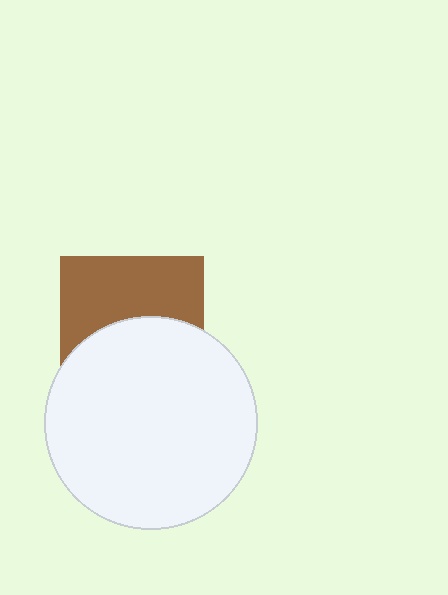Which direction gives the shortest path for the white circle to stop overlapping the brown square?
Moving down gives the shortest separation.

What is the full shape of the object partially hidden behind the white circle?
The partially hidden object is a brown square.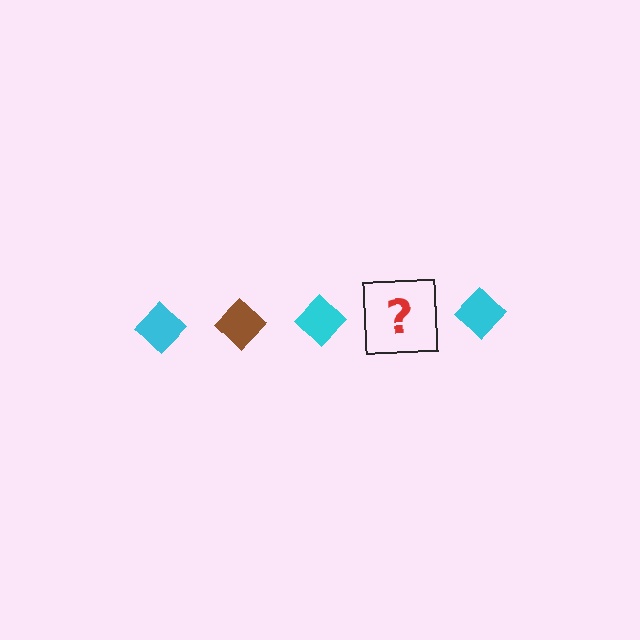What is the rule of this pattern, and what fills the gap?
The rule is that the pattern cycles through cyan, brown diamonds. The gap should be filled with a brown diamond.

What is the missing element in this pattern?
The missing element is a brown diamond.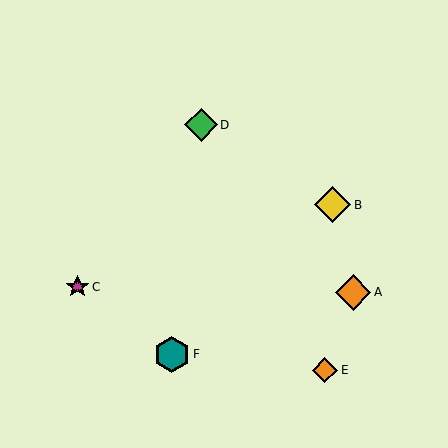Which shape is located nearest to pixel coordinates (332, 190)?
The yellow diamond (labeled B) at (333, 205) is nearest to that location.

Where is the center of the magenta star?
The center of the magenta star is at (78, 287).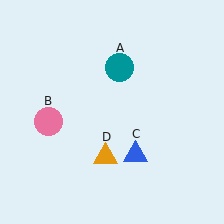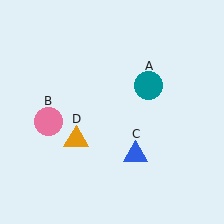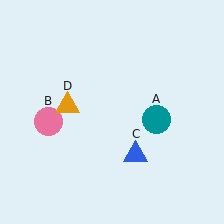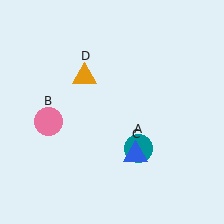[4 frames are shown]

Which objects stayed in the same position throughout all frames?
Pink circle (object B) and blue triangle (object C) remained stationary.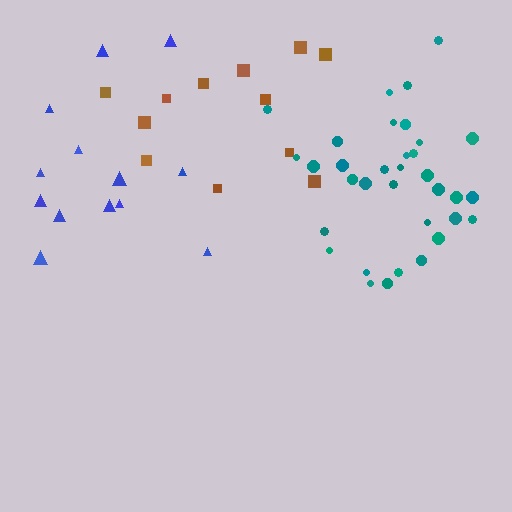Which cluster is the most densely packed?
Teal.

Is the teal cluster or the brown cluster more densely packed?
Teal.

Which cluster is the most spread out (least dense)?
Brown.